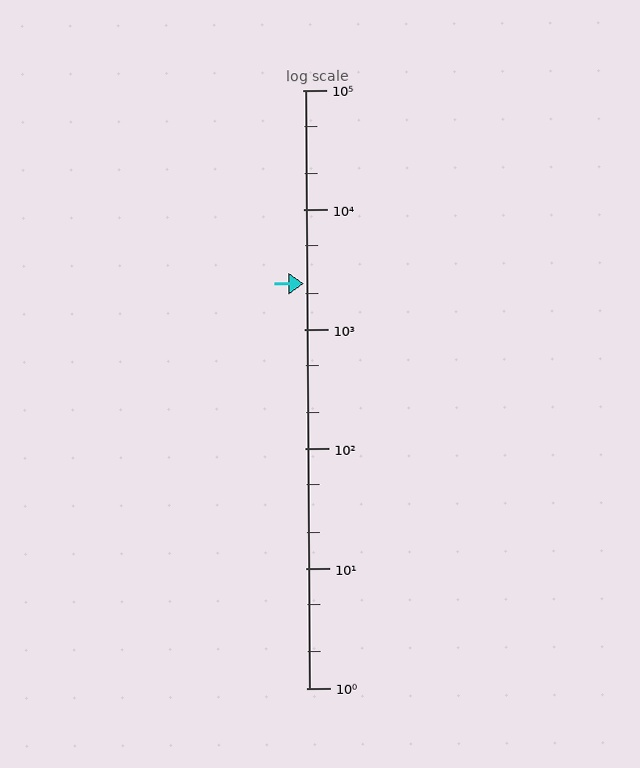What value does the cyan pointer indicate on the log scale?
The pointer indicates approximately 2400.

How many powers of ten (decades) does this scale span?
The scale spans 5 decades, from 1 to 100000.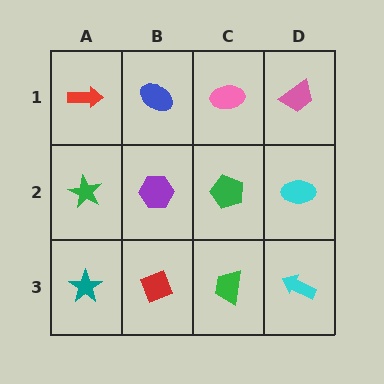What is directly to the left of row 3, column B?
A teal star.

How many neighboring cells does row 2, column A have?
3.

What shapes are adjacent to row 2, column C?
A pink ellipse (row 1, column C), a green trapezoid (row 3, column C), a purple hexagon (row 2, column B), a cyan ellipse (row 2, column D).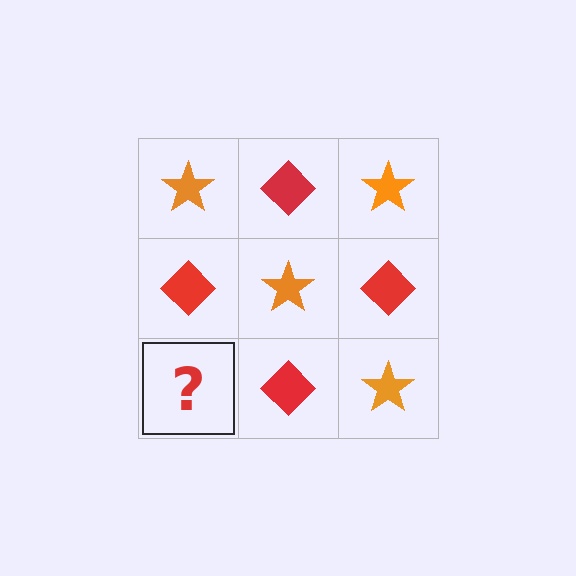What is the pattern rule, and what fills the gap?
The rule is that it alternates orange star and red diamond in a checkerboard pattern. The gap should be filled with an orange star.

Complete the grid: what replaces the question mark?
The question mark should be replaced with an orange star.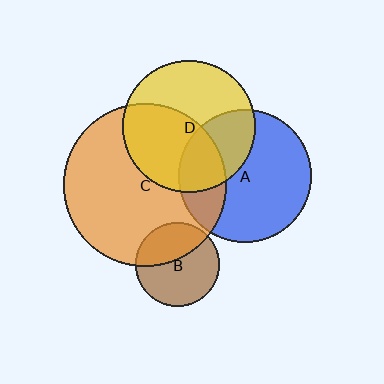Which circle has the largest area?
Circle C (orange).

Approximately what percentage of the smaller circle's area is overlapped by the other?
Approximately 25%.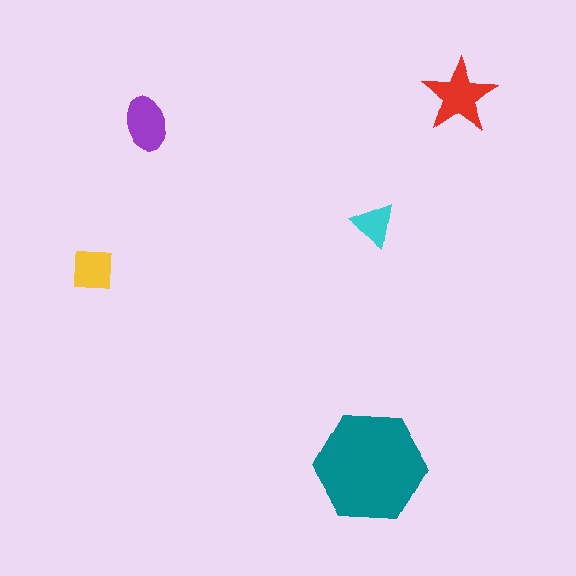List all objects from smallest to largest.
The cyan triangle, the yellow square, the purple ellipse, the red star, the teal hexagon.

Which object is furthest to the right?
The red star is rightmost.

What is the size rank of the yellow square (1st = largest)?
4th.